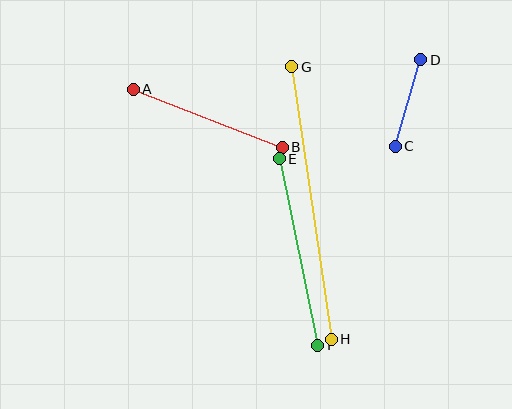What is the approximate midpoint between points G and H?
The midpoint is at approximately (312, 203) pixels.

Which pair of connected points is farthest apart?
Points G and H are farthest apart.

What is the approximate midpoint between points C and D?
The midpoint is at approximately (408, 103) pixels.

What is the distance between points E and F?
The distance is approximately 191 pixels.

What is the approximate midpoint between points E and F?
The midpoint is at approximately (298, 252) pixels.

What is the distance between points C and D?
The distance is approximately 90 pixels.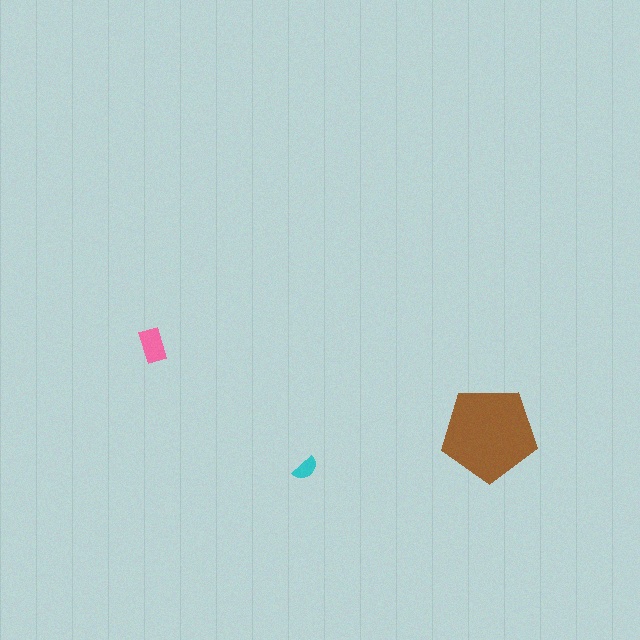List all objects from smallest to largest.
The cyan semicircle, the pink rectangle, the brown pentagon.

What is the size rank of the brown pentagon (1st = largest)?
1st.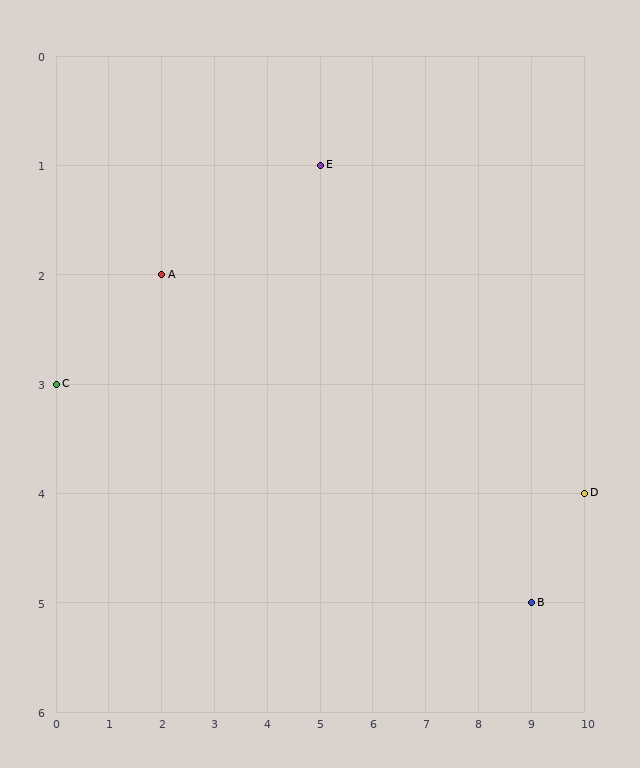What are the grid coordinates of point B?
Point B is at grid coordinates (9, 5).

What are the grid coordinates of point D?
Point D is at grid coordinates (10, 4).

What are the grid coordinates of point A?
Point A is at grid coordinates (2, 2).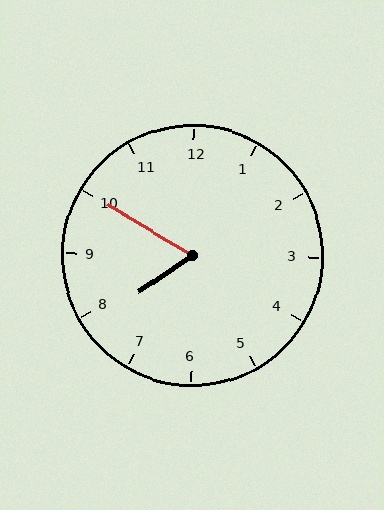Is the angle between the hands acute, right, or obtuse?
It is acute.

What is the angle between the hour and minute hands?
Approximately 65 degrees.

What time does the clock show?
7:50.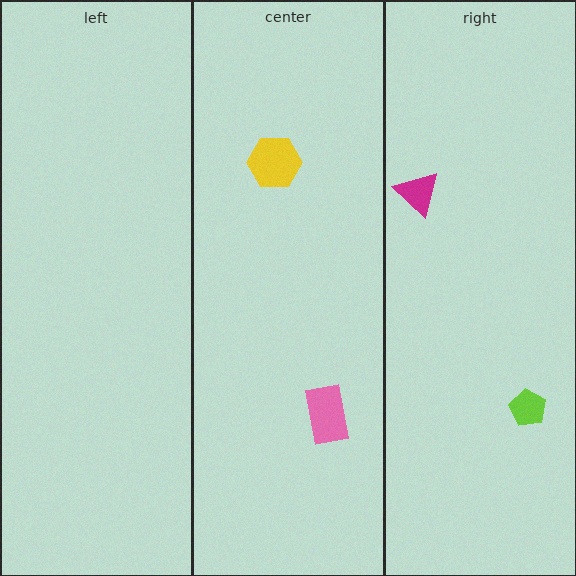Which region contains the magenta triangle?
The right region.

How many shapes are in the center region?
2.